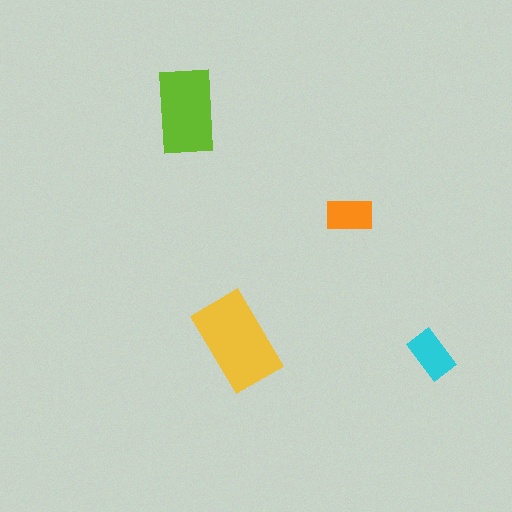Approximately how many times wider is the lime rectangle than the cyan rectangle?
About 2 times wider.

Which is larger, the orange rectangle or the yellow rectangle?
The yellow one.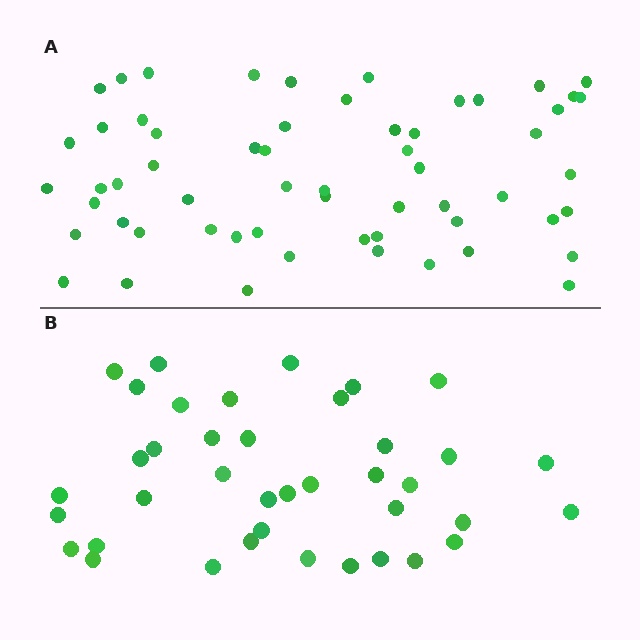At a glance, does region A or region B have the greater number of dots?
Region A (the top region) has more dots.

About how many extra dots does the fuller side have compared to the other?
Region A has approximately 20 more dots than region B.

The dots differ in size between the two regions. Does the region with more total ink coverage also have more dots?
No. Region B has more total ink coverage because its dots are larger, but region A actually contains more individual dots. Total area can be misleading — the number of items is what matters here.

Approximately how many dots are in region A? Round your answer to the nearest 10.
About 60 dots. (The exact count is 59, which rounds to 60.)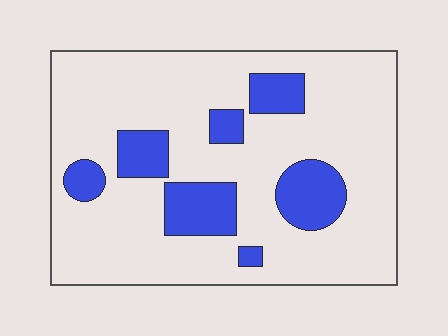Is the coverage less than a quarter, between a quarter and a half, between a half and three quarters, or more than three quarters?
Less than a quarter.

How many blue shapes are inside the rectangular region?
7.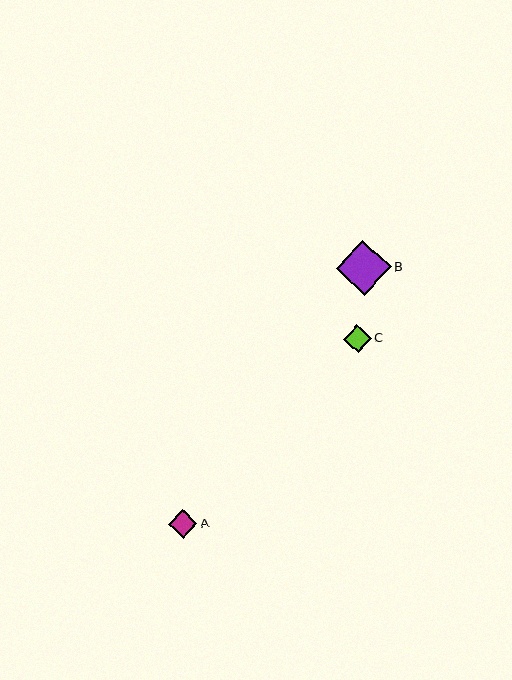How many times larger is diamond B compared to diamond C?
Diamond B is approximately 2.0 times the size of diamond C.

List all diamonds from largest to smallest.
From largest to smallest: B, A, C.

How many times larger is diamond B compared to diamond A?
Diamond B is approximately 1.9 times the size of diamond A.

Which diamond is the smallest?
Diamond C is the smallest with a size of approximately 28 pixels.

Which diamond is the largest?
Diamond B is the largest with a size of approximately 55 pixels.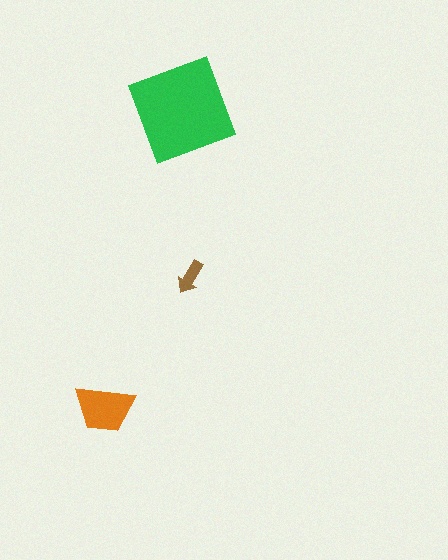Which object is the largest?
The green square.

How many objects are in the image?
There are 3 objects in the image.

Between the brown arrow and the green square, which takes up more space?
The green square.